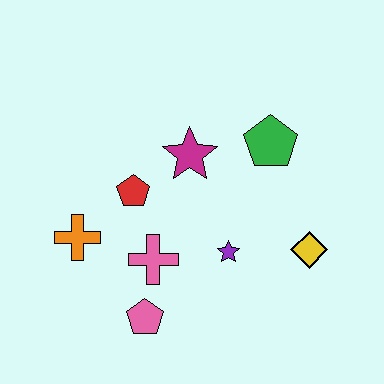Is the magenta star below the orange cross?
No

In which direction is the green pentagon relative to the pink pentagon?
The green pentagon is above the pink pentagon.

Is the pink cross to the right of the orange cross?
Yes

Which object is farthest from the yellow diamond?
The orange cross is farthest from the yellow diamond.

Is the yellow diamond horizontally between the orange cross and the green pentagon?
No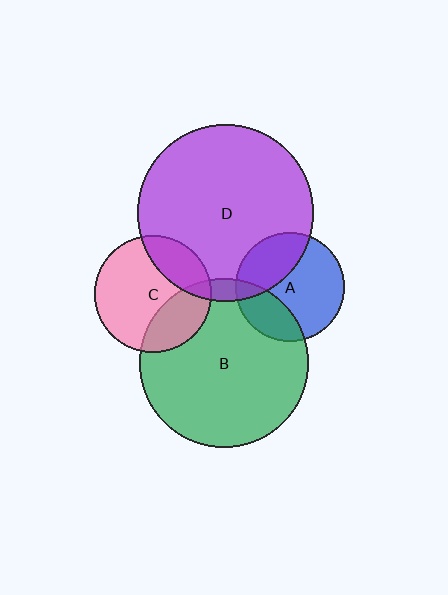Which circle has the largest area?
Circle D (purple).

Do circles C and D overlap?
Yes.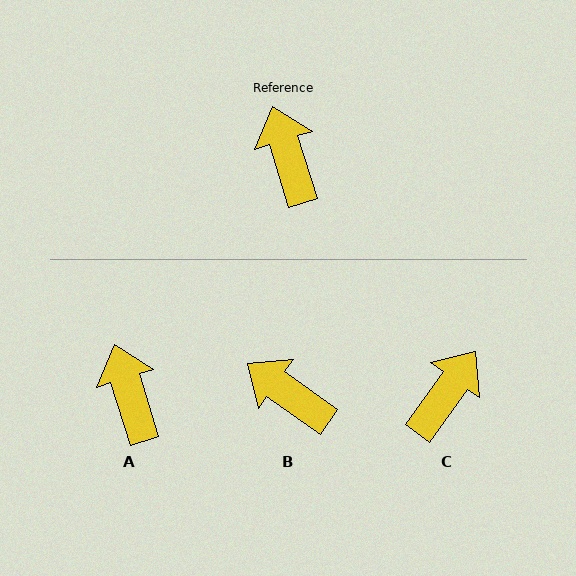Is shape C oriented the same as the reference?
No, it is off by about 53 degrees.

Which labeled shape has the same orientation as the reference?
A.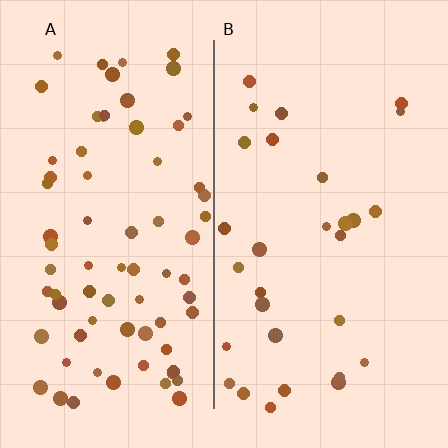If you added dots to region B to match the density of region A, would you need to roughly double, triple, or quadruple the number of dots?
Approximately double.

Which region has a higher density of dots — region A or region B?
A (the left).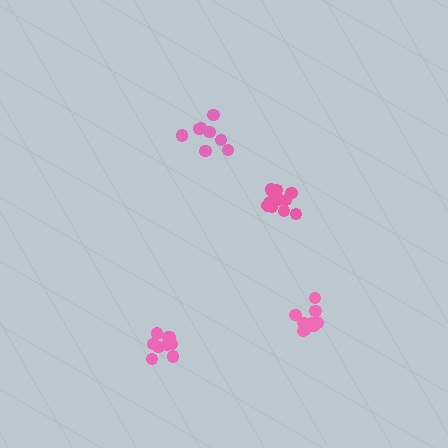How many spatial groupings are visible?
There are 4 spatial groupings.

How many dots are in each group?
Group 1: 8 dots, Group 2: 12 dots, Group 3: 11 dots, Group 4: 11 dots (42 total).